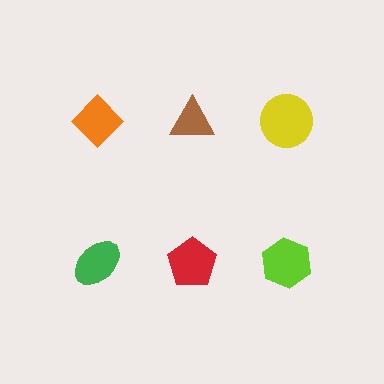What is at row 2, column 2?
A red pentagon.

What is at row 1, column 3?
A yellow circle.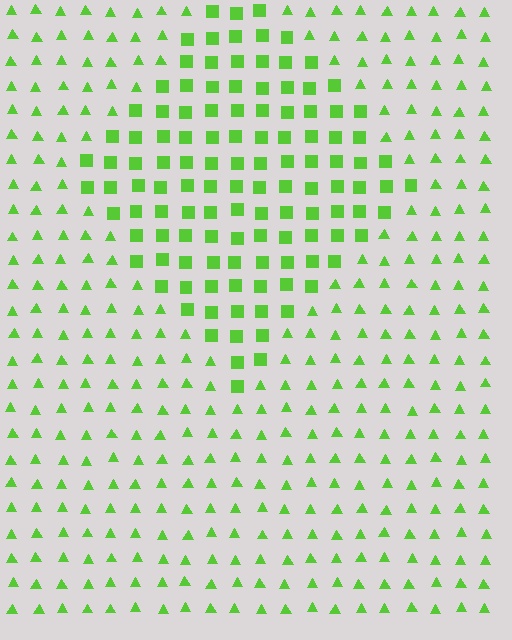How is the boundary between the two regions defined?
The boundary is defined by a change in element shape: squares inside vs. triangles outside. All elements share the same color and spacing.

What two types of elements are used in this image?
The image uses squares inside the diamond region and triangles outside it.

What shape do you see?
I see a diamond.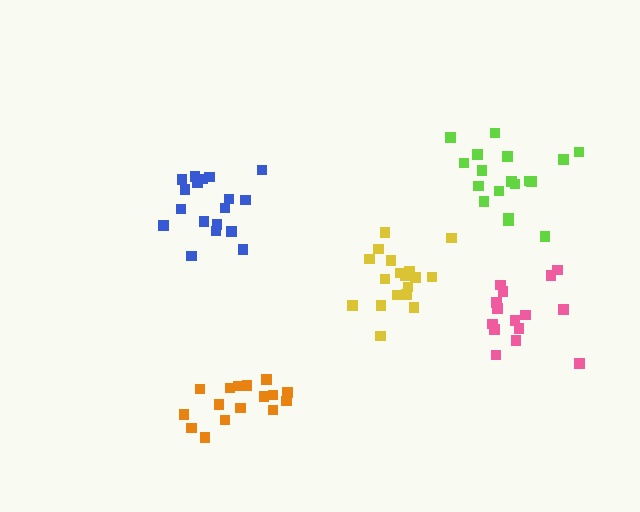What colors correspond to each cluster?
The clusters are colored: pink, lime, orange, yellow, blue.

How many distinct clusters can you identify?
There are 5 distinct clusters.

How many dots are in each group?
Group 1: 15 dots, Group 2: 18 dots, Group 3: 16 dots, Group 4: 18 dots, Group 5: 18 dots (85 total).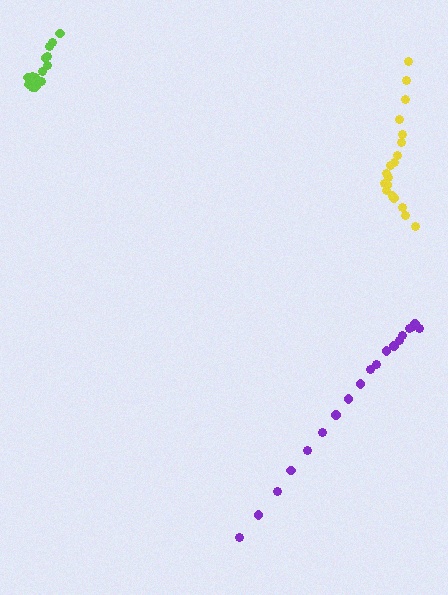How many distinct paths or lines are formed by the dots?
There are 3 distinct paths.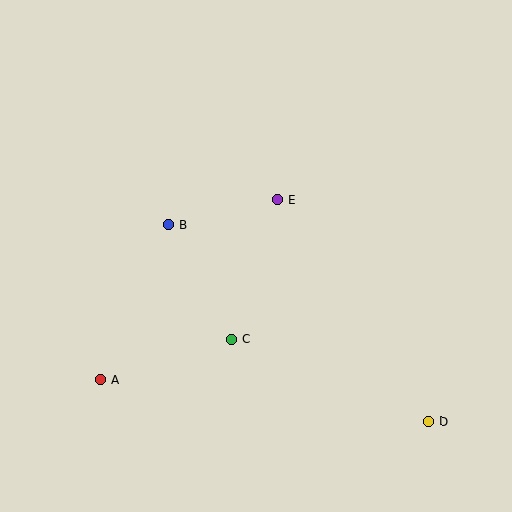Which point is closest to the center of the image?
Point E at (278, 200) is closest to the center.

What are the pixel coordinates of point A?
Point A is at (101, 380).